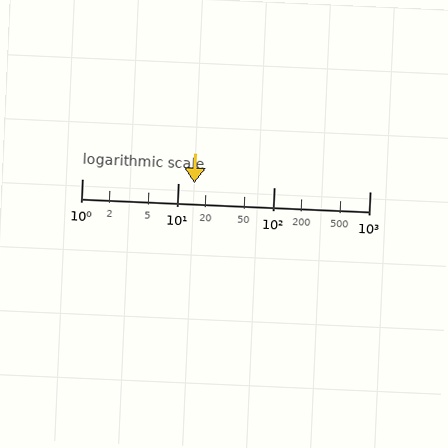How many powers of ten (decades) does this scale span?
The scale spans 3 decades, from 1 to 1000.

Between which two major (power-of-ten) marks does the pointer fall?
The pointer is between 10 and 100.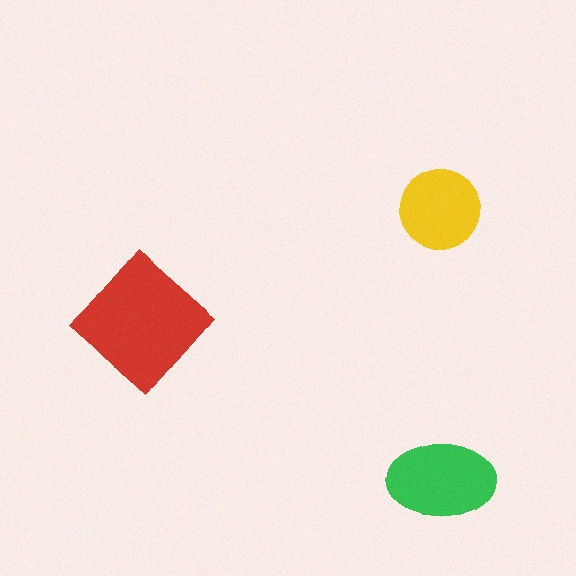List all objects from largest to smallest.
The red diamond, the green ellipse, the yellow circle.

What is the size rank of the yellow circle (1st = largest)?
3rd.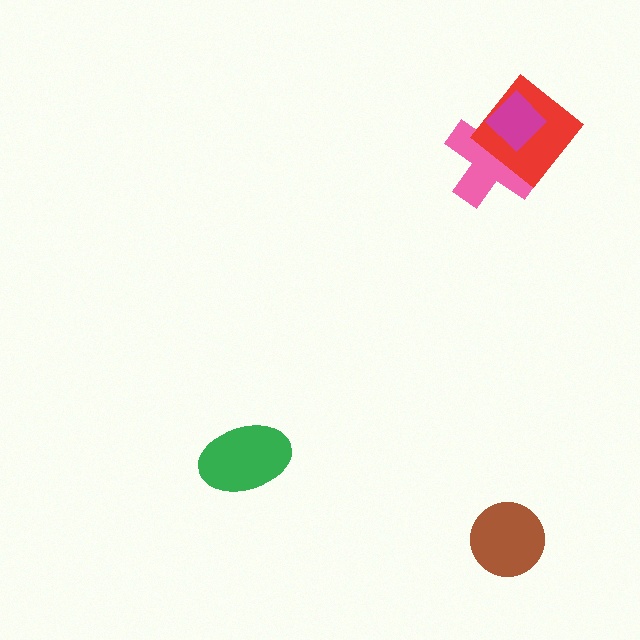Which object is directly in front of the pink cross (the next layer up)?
The red diamond is directly in front of the pink cross.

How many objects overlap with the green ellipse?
0 objects overlap with the green ellipse.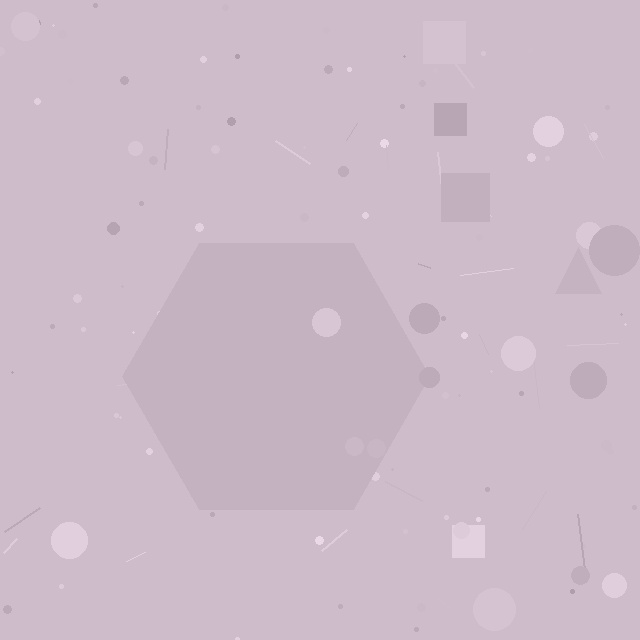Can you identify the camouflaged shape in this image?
The camouflaged shape is a hexagon.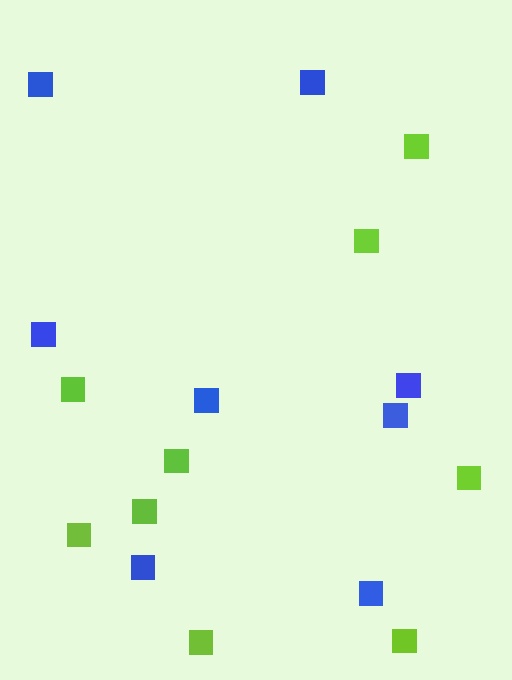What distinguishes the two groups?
There are 2 groups: one group of lime squares (9) and one group of blue squares (8).